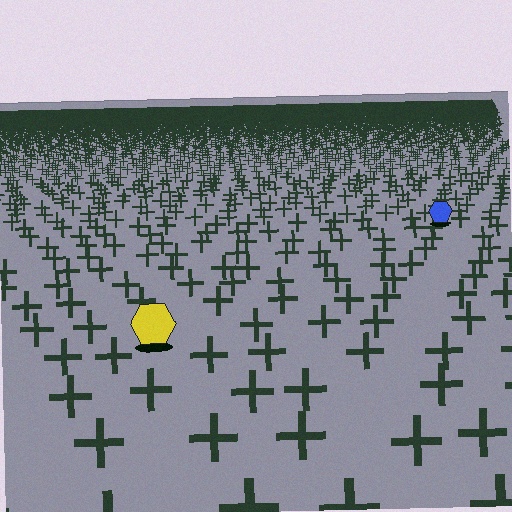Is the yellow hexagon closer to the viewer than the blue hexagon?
Yes. The yellow hexagon is closer — you can tell from the texture gradient: the ground texture is coarser near it.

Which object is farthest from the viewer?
The blue hexagon is farthest from the viewer. It appears smaller and the ground texture around it is denser.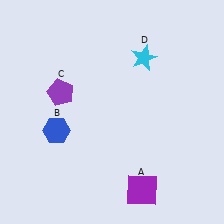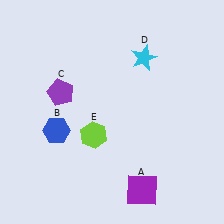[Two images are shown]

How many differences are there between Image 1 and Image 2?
There is 1 difference between the two images.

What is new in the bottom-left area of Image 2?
A lime hexagon (E) was added in the bottom-left area of Image 2.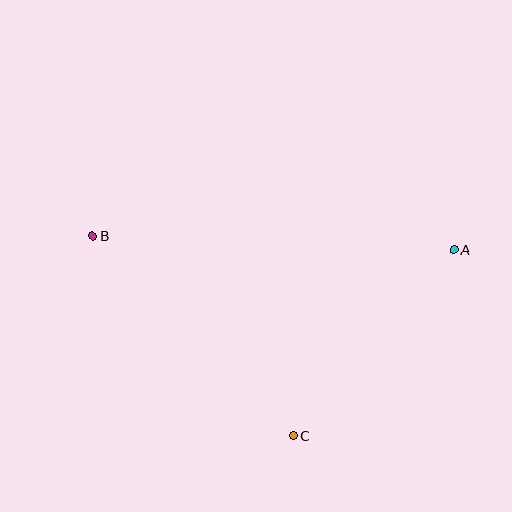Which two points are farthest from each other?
Points A and B are farthest from each other.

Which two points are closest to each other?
Points A and C are closest to each other.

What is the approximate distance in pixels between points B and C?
The distance between B and C is approximately 283 pixels.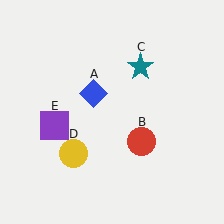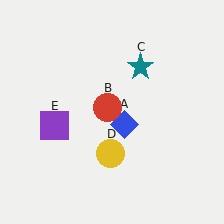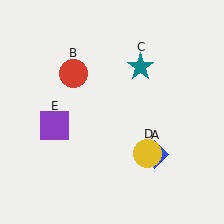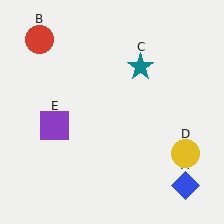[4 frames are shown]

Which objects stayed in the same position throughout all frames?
Teal star (object C) and purple square (object E) remained stationary.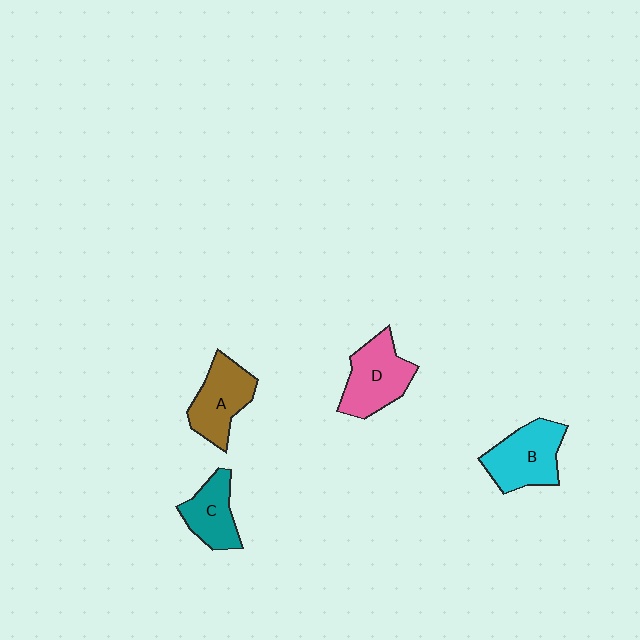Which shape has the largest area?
Shape B (cyan).